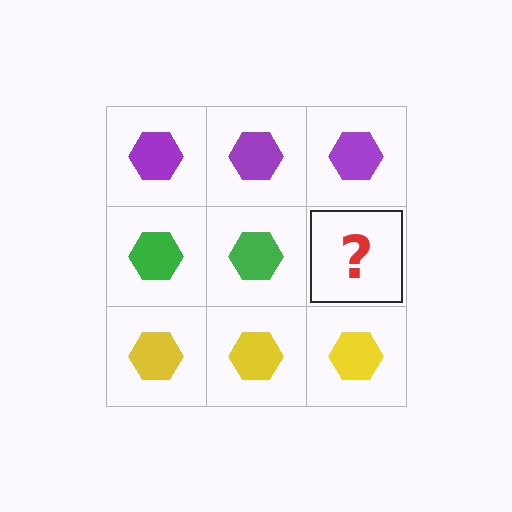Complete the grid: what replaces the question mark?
The question mark should be replaced with a green hexagon.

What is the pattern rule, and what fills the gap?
The rule is that each row has a consistent color. The gap should be filled with a green hexagon.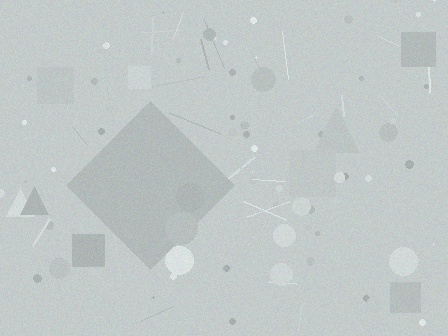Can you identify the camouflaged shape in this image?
The camouflaged shape is a diamond.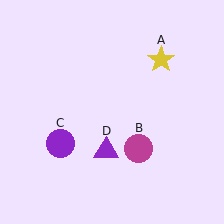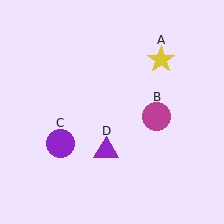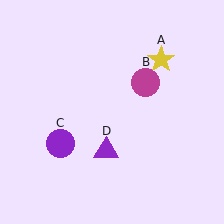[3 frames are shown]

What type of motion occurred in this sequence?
The magenta circle (object B) rotated counterclockwise around the center of the scene.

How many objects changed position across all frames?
1 object changed position: magenta circle (object B).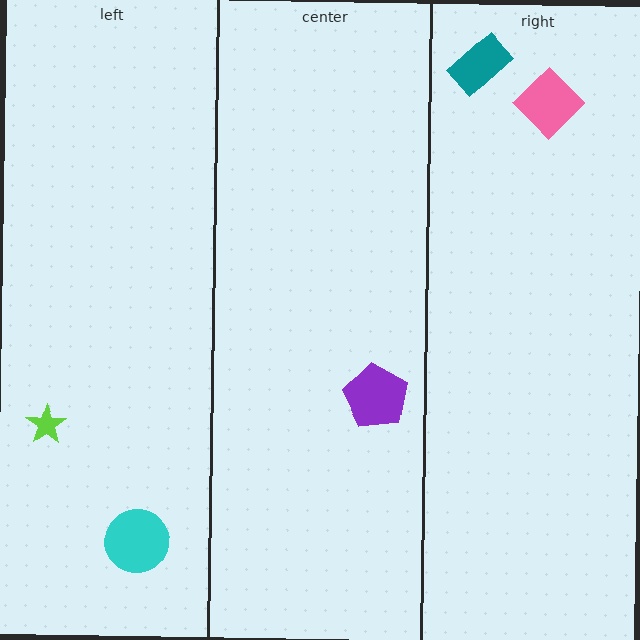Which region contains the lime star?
The left region.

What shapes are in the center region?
The purple pentagon.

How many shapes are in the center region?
1.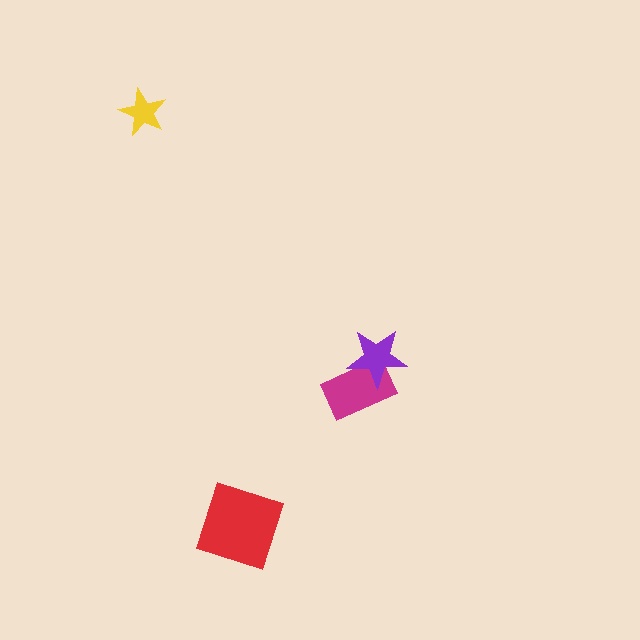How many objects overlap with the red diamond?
0 objects overlap with the red diamond.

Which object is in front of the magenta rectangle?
The purple star is in front of the magenta rectangle.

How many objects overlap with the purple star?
1 object overlaps with the purple star.